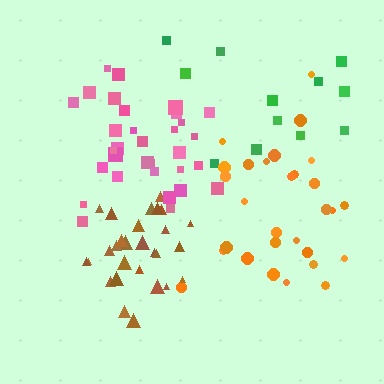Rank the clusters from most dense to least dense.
brown, pink, orange, green.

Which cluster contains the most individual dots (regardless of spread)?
Pink (32).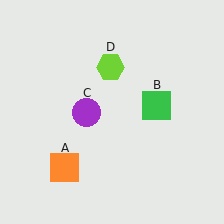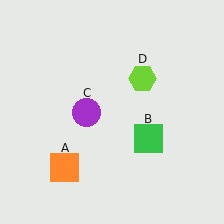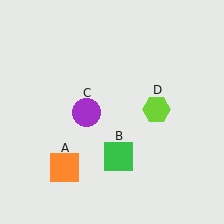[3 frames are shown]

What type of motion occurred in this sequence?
The green square (object B), lime hexagon (object D) rotated clockwise around the center of the scene.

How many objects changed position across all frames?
2 objects changed position: green square (object B), lime hexagon (object D).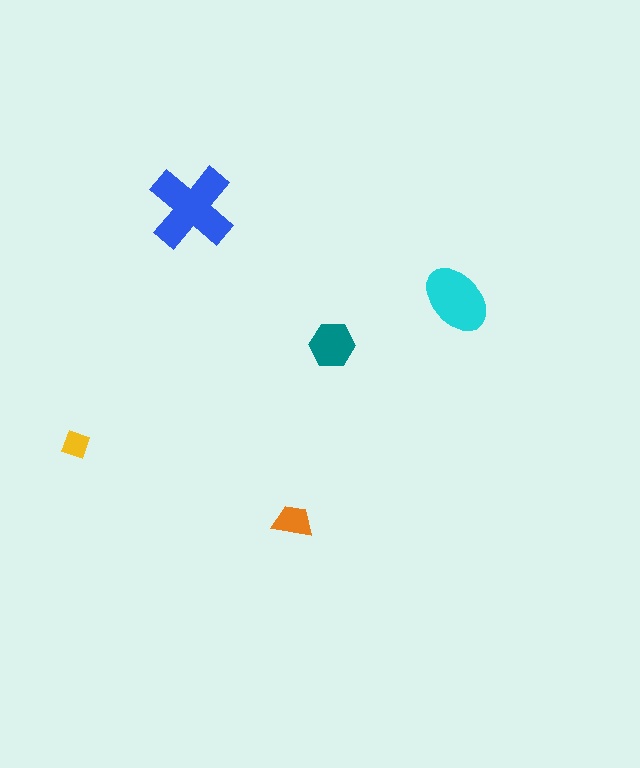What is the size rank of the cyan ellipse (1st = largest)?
2nd.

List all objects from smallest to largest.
The yellow diamond, the orange trapezoid, the teal hexagon, the cyan ellipse, the blue cross.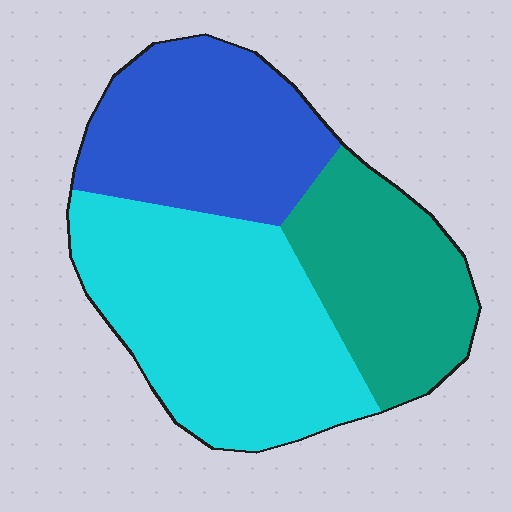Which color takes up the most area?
Cyan, at roughly 45%.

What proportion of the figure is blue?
Blue takes up between a quarter and a half of the figure.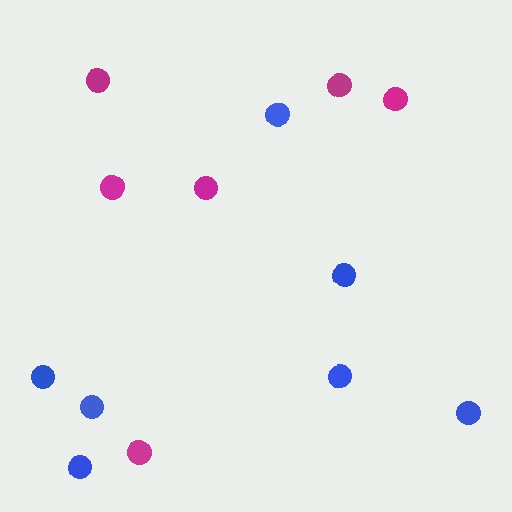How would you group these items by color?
There are 2 groups: one group of blue circles (7) and one group of magenta circles (6).